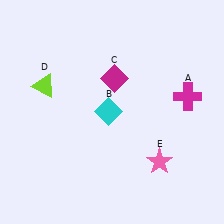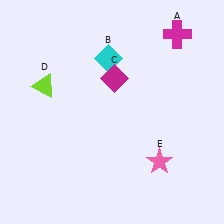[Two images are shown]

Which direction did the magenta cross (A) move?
The magenta cross (A) moved up.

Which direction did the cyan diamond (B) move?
The cyan diamond (B) moved up.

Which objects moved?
The objects that moved are: the magenta cross (A), the cyan diamond (B).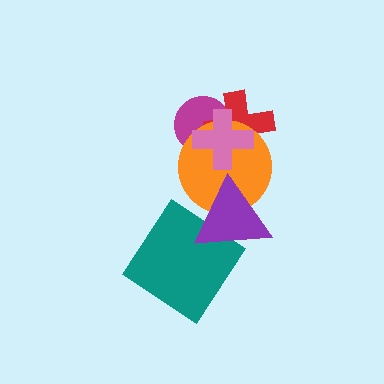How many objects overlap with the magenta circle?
3 objects overlap with the magenta circle.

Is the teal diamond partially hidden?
Yes, it is partially covered by another shape.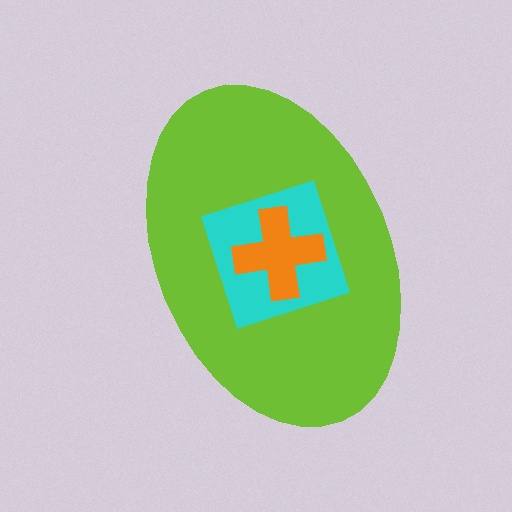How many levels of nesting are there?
3.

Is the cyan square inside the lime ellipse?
Yes.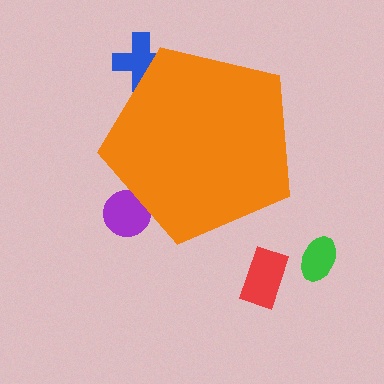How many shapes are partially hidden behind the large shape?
2 shapes are partially hidden.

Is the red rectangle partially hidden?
No, the red rectangle is fully visible.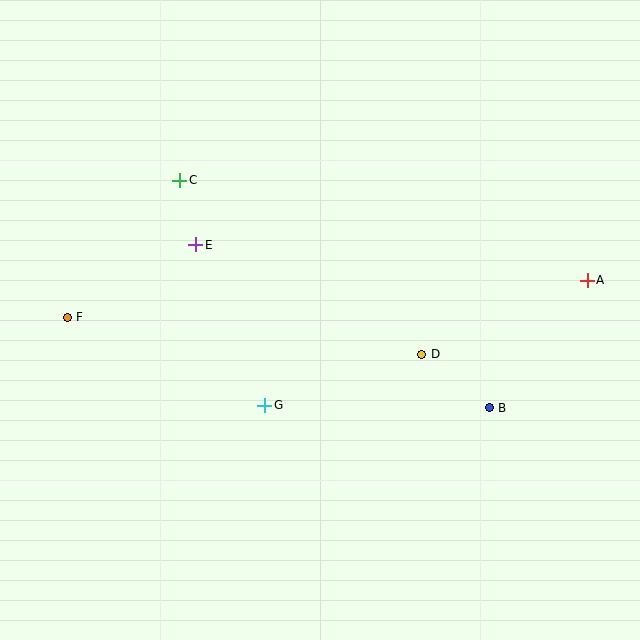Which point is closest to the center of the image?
Point G at (265, 405) is closest to the center.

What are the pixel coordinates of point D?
Point D is at (422, 354).